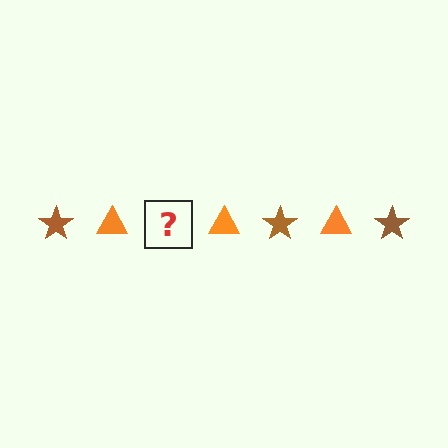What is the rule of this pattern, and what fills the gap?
The rule is that the pattern alternates between brown star and orange triangle. The gap should be filled with a brown star.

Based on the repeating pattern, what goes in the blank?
The blank should be a brown star.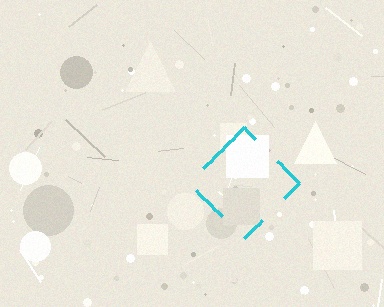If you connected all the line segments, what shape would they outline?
They would outline a diamond.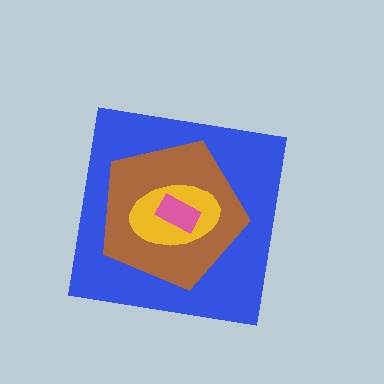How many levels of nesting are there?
4.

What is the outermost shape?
The blue square.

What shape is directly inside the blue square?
The brown pentagon.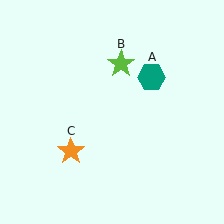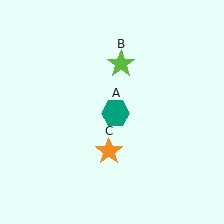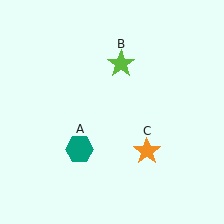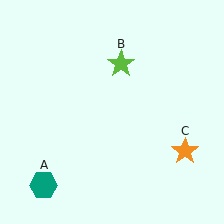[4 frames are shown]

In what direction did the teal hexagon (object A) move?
The teal hexagon (object A) moved down and to the left.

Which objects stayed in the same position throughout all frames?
Lime star (object B) remained stationary.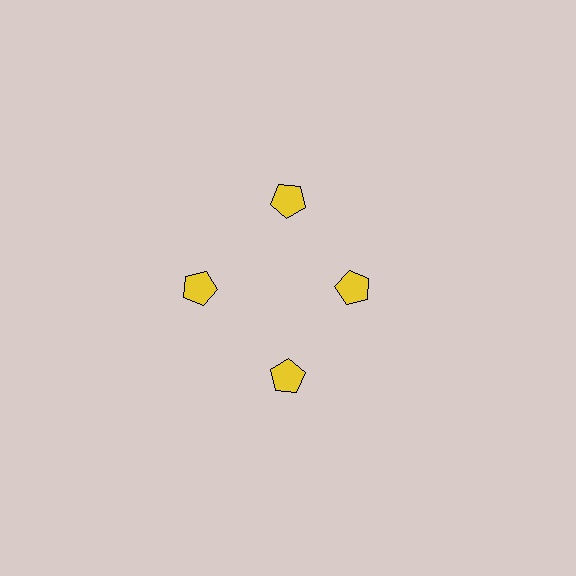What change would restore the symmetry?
The symmetry would be restored by moving it outward, back onto the ring so that all 4 pentagons sit at equal angles and equal distance from the center.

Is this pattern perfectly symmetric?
No. The 4 yellow pentagons are arranged in a ring, but one element near the 3 o'clock position is pulled inward toward the center, breaking the 4-fold rotational symmetry.